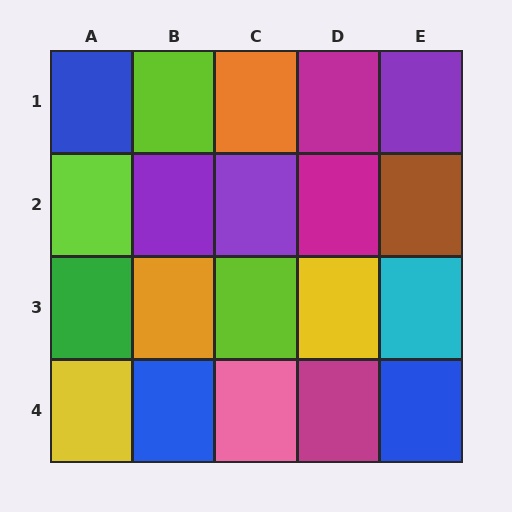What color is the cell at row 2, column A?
Lime.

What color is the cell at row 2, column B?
Purple.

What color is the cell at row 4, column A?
Yellow.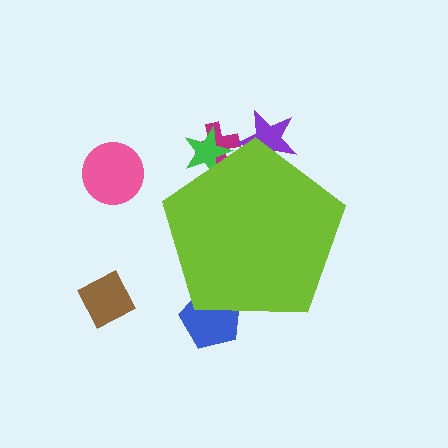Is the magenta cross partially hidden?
Yes, the magenta cross is partially hidden behind the lime pentagon.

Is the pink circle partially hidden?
No, the pink circle is fully visible.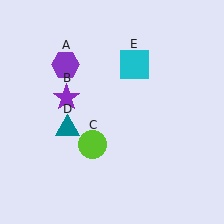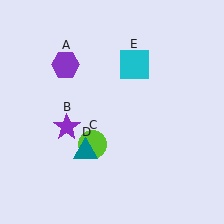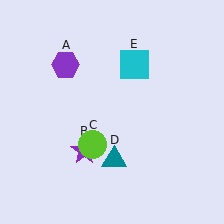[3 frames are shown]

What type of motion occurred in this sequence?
The purple star (object B), teal triangle (object D) rotated counterclockwise around the center of the scene.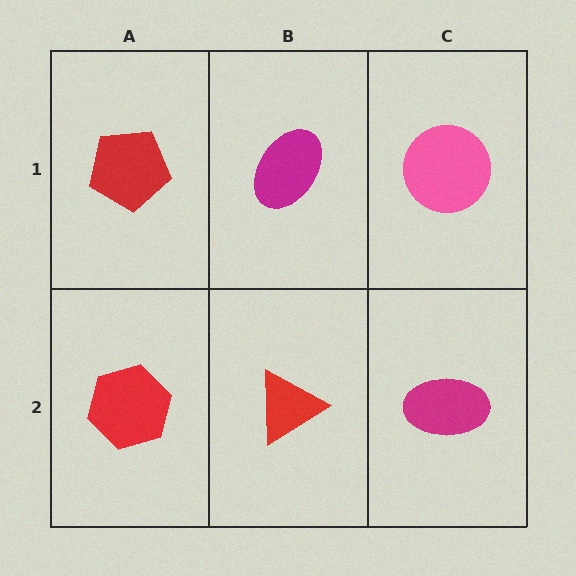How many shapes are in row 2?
3 shapes.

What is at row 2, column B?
A red triangle.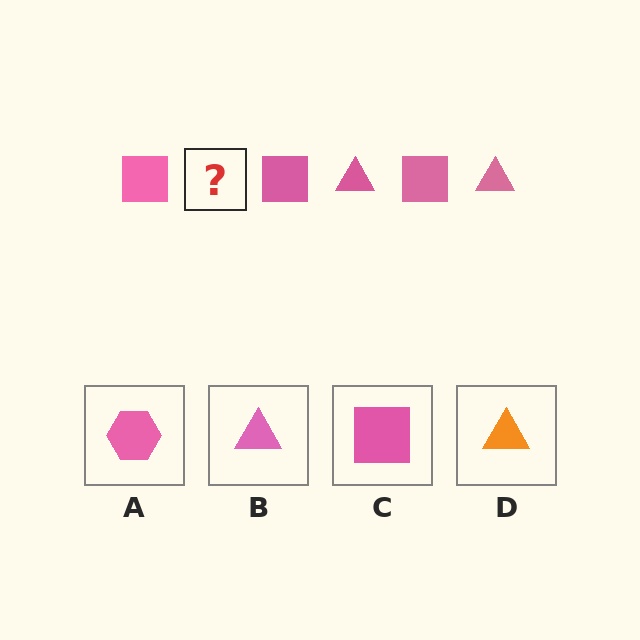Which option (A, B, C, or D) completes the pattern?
B.